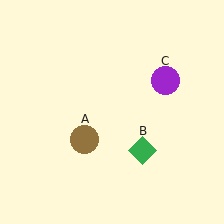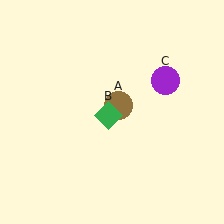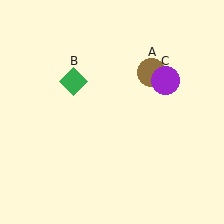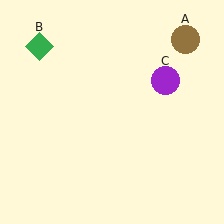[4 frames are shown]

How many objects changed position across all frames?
2 objects changed position: brown circle (object A), green diamond (object B).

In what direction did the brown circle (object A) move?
The brown circle (object A) moved up and to the right.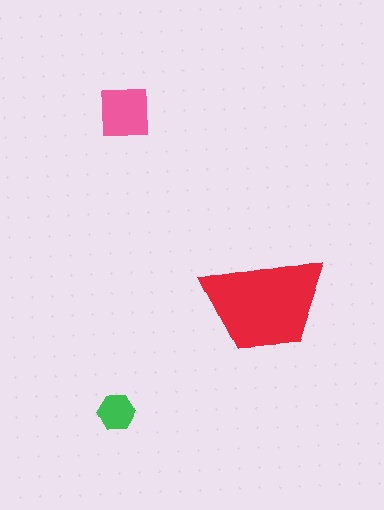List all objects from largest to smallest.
The red trapezoid, the pink square, the green hexagon.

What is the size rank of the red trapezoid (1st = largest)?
1st.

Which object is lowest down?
The green hexagon is bottommost.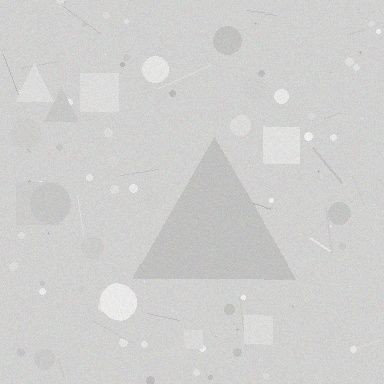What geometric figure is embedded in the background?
A triangle is embedded in the background.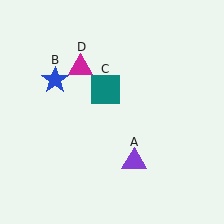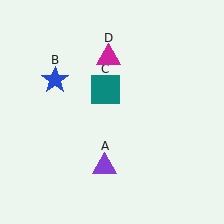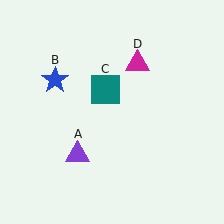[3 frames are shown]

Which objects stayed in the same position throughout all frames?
Blue star (object B) and teal square (object C) remained stationary.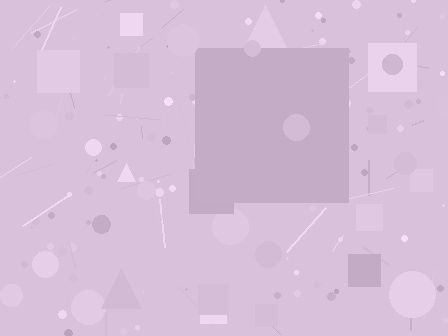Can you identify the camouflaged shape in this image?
The camouflaged shape is a square.